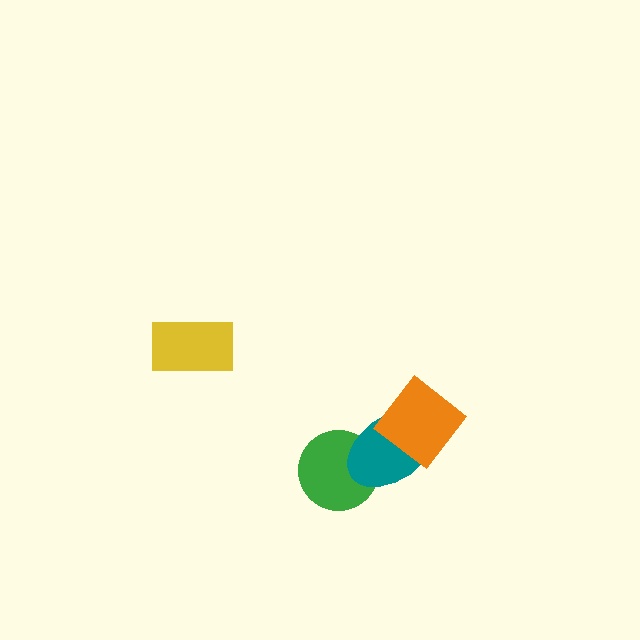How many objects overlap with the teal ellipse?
2 objects overlap with the teal ellipse.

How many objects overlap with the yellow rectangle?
0 objects overlap with the yellow rectangle.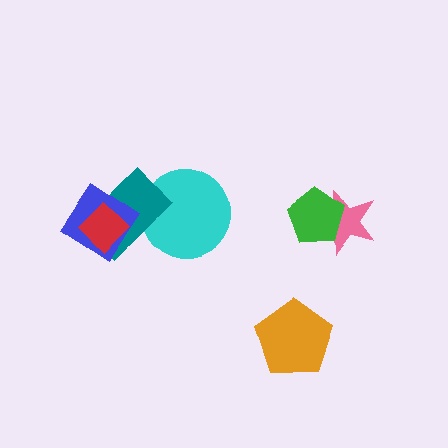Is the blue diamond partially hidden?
Yes, it is partially covered by another shape.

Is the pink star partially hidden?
Yes, it is partially covered by another shape.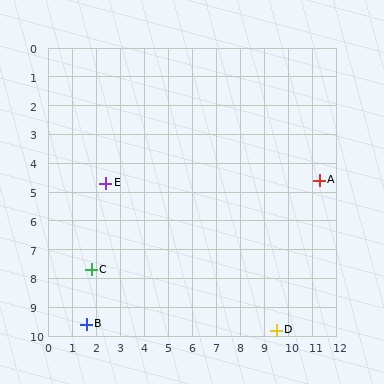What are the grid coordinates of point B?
Point B is at approximately (1.6, 9.6).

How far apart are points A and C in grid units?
Points A and C are about 10.0 grid units apart.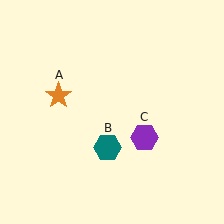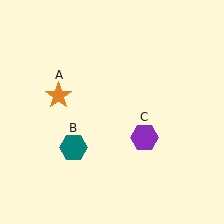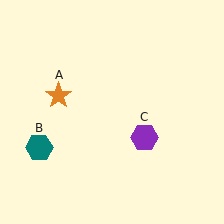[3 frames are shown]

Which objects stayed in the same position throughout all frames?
Orange star (object A) and purple hexagon (object C) remained stationary.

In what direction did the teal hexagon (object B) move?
The teal hexagon (object B) moved left.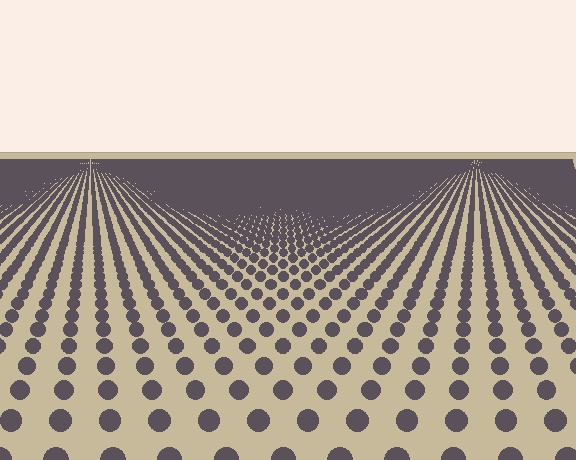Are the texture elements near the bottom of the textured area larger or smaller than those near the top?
Larger. Near the bottom, elements are closer to the viewer and appear at a bigger on-screen size.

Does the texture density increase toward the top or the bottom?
Density increases toward the top.